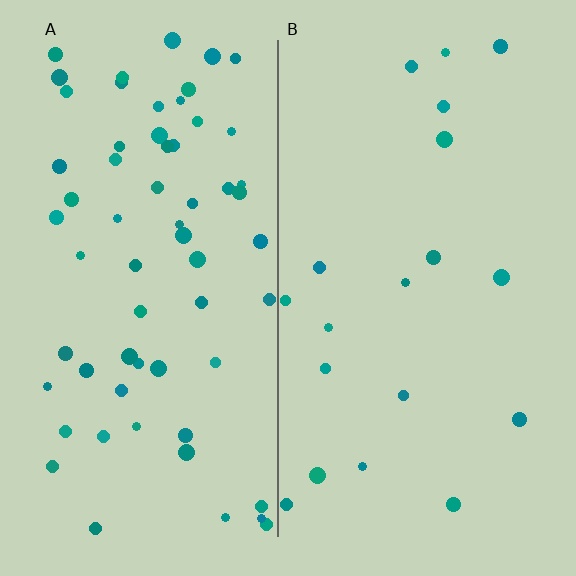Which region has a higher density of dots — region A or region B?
A (the left).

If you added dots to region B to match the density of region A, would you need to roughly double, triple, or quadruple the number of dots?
Approximately triple.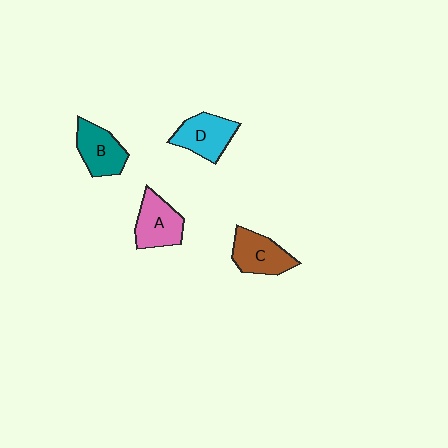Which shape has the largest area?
Shape A (pink).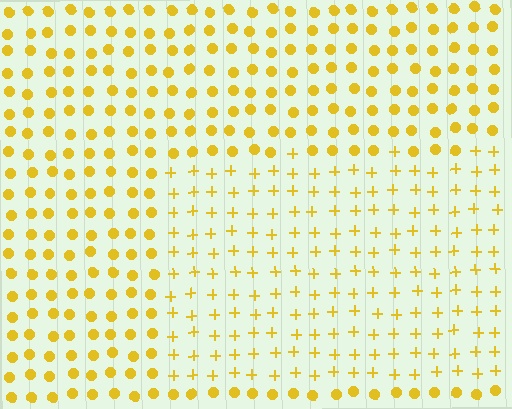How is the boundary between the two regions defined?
The boundary is defined by a change in element shape: plus signs inside vs. circles outside. All elements share the same color and spacing.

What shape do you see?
I see a rectangle.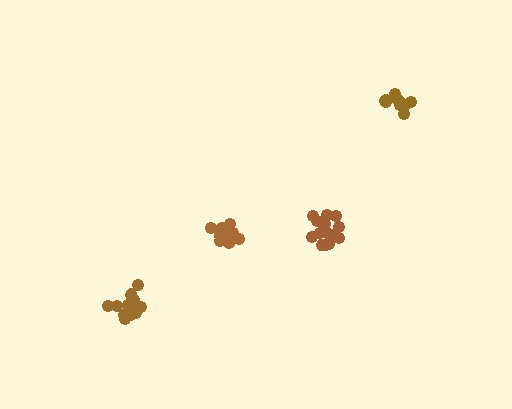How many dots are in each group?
Group 1: 13 dots, Group 2: 14 dots, Group 3: 11 dots, Group 4: 15 dots (53 total).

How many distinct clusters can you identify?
There are 4 distinct clusters.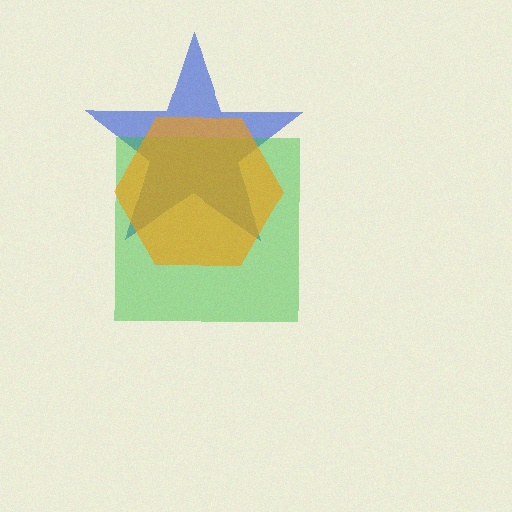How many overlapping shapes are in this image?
There are 3 overlapping shapes in the image.